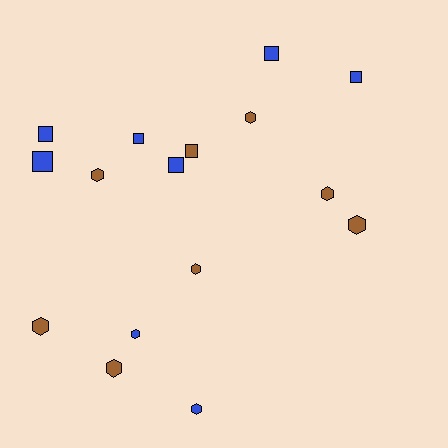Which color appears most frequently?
Blue, with 8 objects.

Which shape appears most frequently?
Hexagon, with 9 objects.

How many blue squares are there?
There are 6 blue squares.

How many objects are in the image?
There are 16 objects.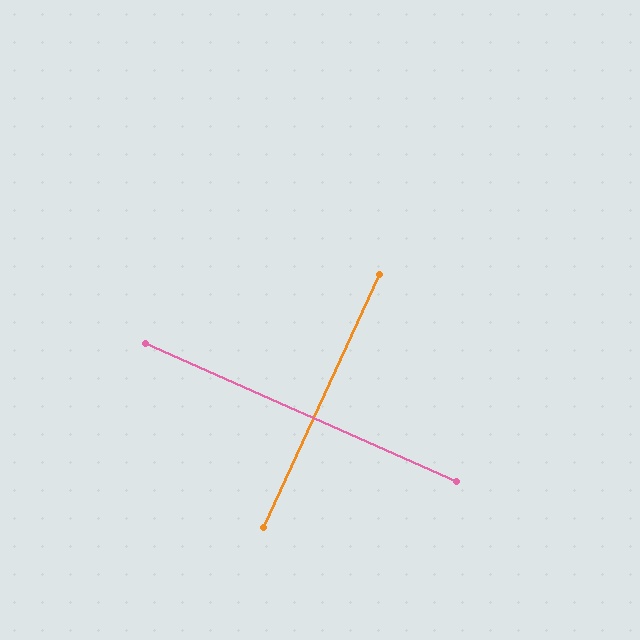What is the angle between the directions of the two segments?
Approximately 89 degrees.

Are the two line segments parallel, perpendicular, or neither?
Perpendicular — they meet at approximately 89°.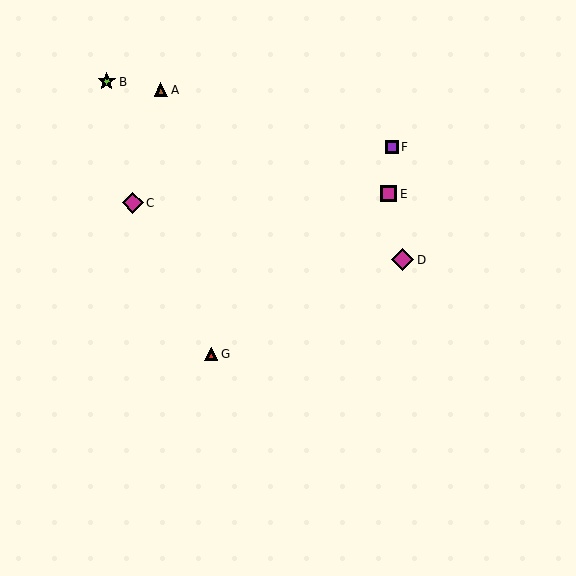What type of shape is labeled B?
Shape B is a lime star.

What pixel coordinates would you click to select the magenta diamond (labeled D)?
Click at (402, 260) to select the magenta diamond D.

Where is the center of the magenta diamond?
The center of the magenta diamond is at (133, 203).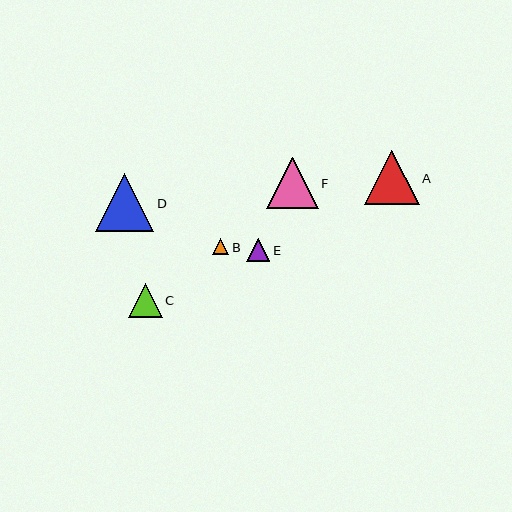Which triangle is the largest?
Triangle D is the largest with a size of approximately 59 pixels.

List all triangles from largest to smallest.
From largest to smallest: D, A, F, C, E, B.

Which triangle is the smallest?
Triangle B is the smallest with a size of approximately 16 pixels.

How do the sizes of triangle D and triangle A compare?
Triangle D and triangle A are approximately the same size.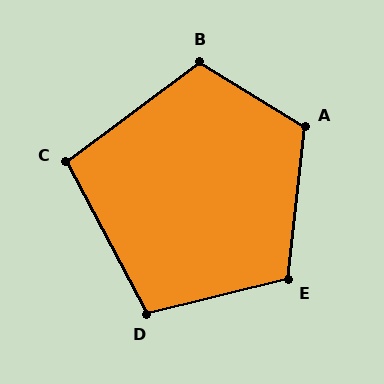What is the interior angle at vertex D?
Approximately 104 degrees (obtuse).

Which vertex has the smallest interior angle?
C, at approximately 99 degrees.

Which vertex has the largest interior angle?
A, at approximately 116 degrees.